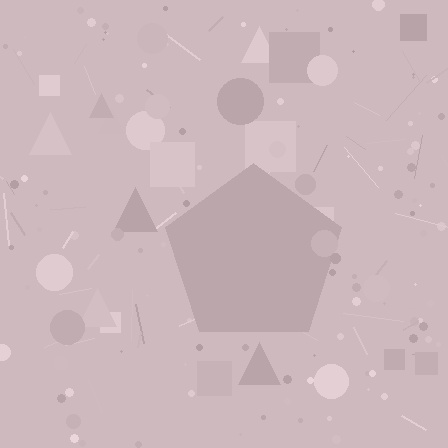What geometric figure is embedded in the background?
A pentagon is embedded in the background.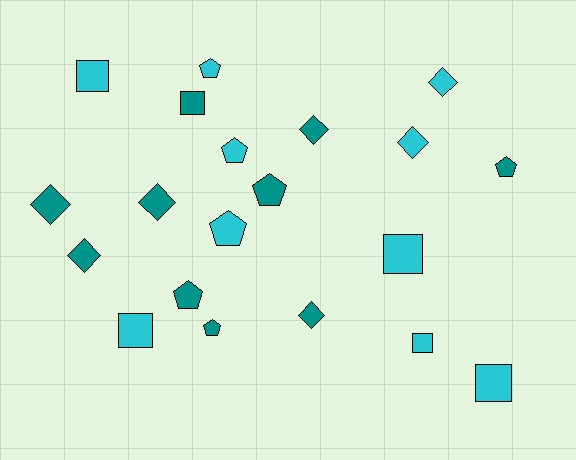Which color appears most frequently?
Teal, with 10 objects.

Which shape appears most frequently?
Diamond, with 7 objects.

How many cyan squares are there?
There are 5 cyan squares.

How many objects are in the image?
There are 20 objects.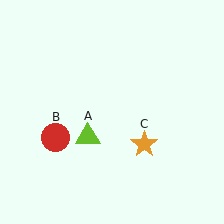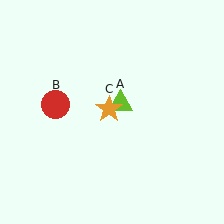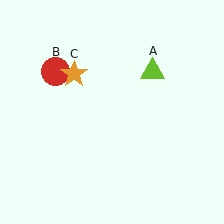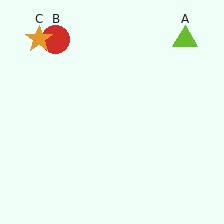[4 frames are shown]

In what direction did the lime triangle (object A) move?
The lime triangle (object A) moved up and to the right.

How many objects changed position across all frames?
3 objects changed position: lime triangle (object A), red circle (object B), orange star (object C).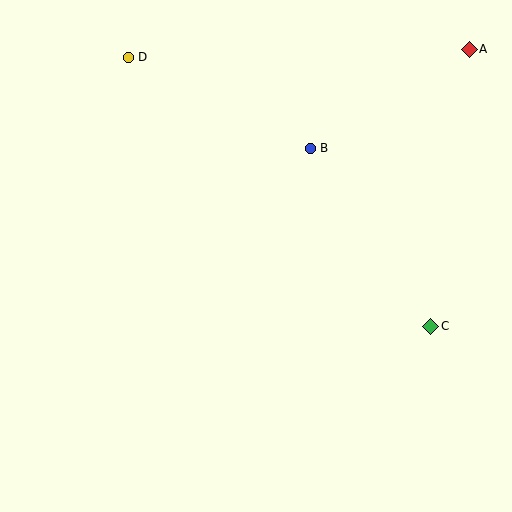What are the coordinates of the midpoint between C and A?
The midpoint between C and A is at (450, 188).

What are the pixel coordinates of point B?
Point B is at (310, 148).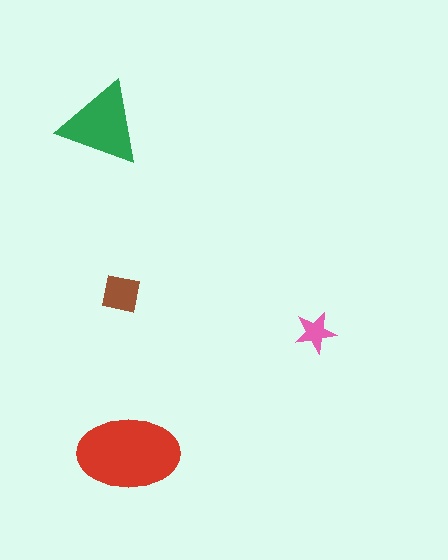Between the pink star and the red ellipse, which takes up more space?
The red ellipse.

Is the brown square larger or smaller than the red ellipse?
Smaller.